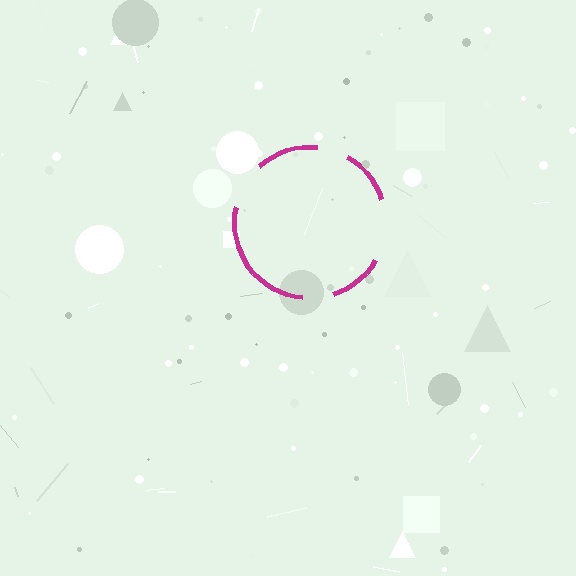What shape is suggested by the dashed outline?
The dashed outline suggests a circle.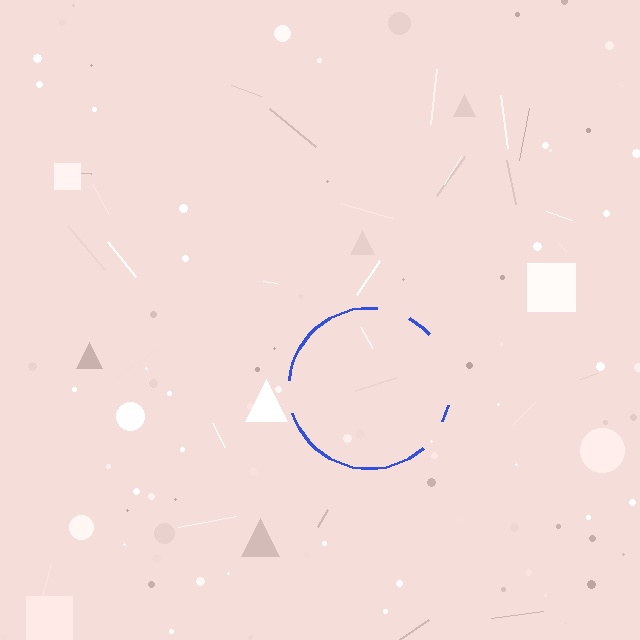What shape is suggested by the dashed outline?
The dashed outline suggests a circle.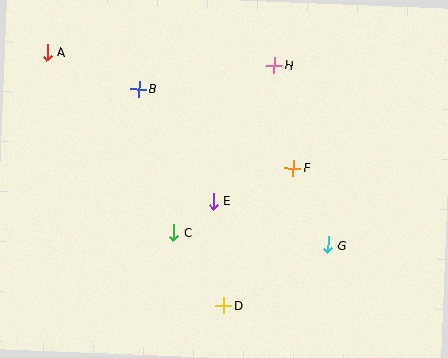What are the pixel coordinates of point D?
Point D is at (224, 305).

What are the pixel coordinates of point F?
Point F is at (293, 168).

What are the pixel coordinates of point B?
Point B is at (139, 89).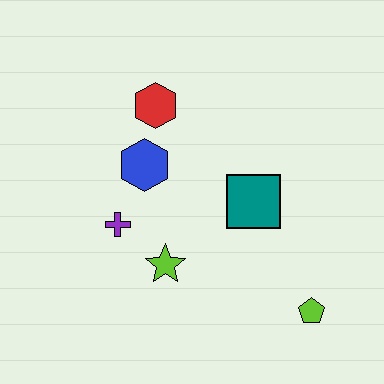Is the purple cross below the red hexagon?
Yes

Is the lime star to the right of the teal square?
No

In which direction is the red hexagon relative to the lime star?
The red hexagon is above the lime star.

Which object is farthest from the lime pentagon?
The red hexagon is farthest from the lime pentagon.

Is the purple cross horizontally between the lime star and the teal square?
No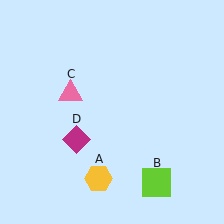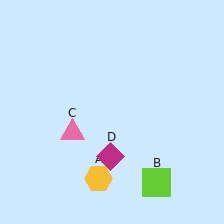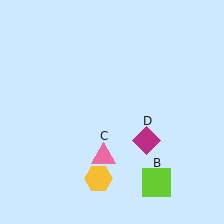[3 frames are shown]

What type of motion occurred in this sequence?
The pink triangle (object C), magenta diamond (object D) rotated counterclockwise around the center of the scene.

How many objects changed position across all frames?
2 objects changed position: pink triangle (object C), magenta diamond (object D).